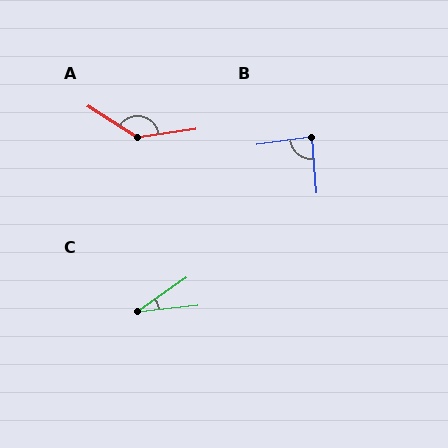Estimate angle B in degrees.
Approximately 87 degrees.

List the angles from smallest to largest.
C (29°), B (87°), A (140°).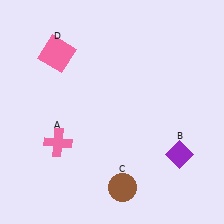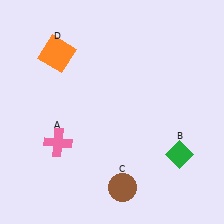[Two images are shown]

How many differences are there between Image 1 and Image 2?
There are 2 differences between the two images.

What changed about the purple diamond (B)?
In Image 1, B is purple. In Image 2, it changed to green.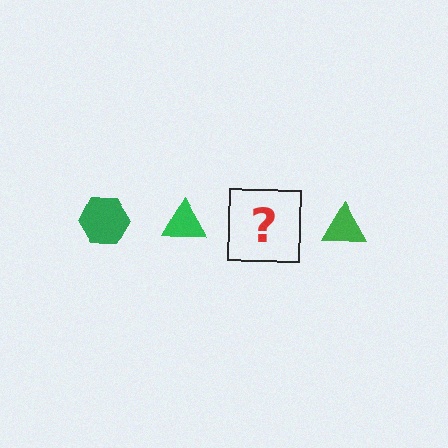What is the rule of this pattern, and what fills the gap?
The rule is that the pattern cycles through hexagon, triangle shapes in green. The gap should be filled with a green hexagon.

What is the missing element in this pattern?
The missing element is a green hexagon.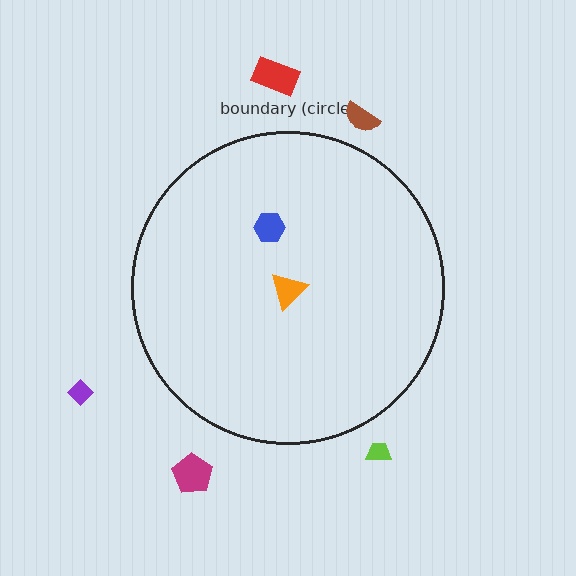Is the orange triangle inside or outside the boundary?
Inside.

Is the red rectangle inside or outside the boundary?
Outside.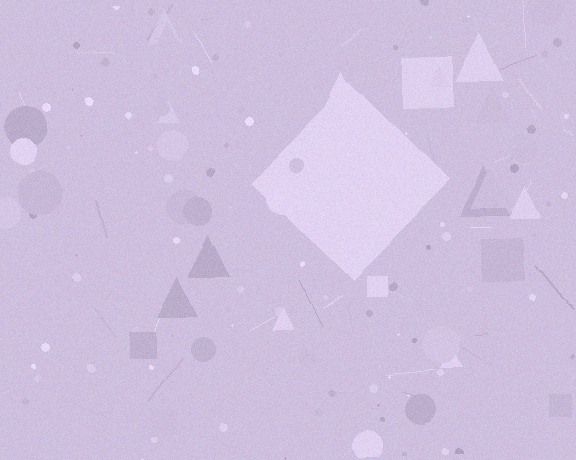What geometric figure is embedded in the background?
A diamond is embedded in the background.